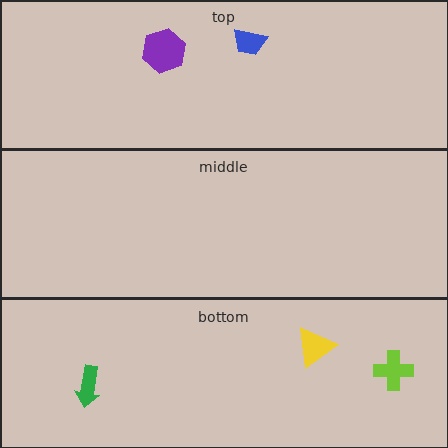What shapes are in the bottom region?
The yellow triangle, the lime cross, the green arrow.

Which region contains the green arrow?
The bottom region.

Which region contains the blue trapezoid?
The top region.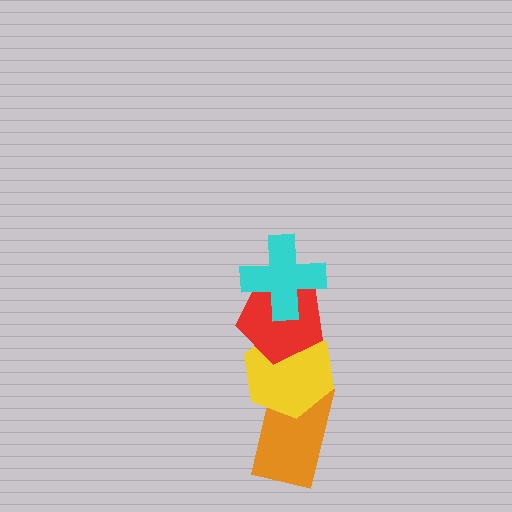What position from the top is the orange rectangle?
The orange rectangle is 4th from the top.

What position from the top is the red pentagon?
The red pentagon is 2nd from the top.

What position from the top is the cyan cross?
The cyan cross is 1st from the top.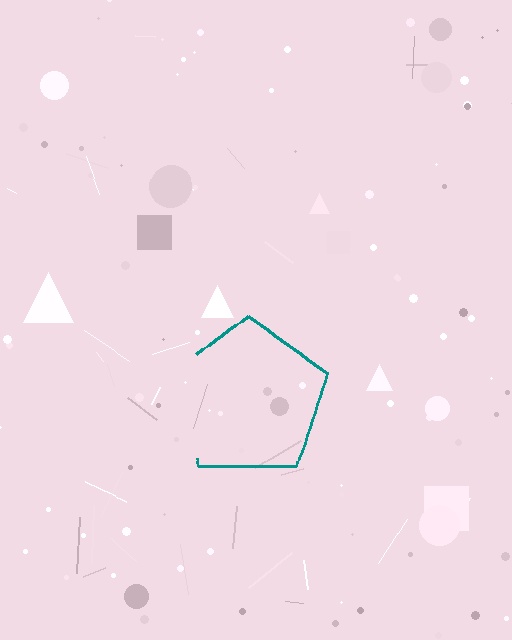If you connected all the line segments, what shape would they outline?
They would outline a pentagon.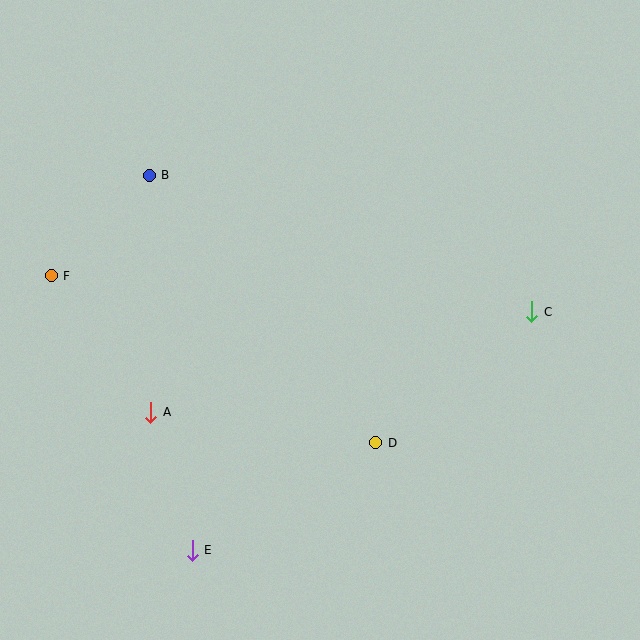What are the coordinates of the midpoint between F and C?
The midpoint between F and C is at (292, 294).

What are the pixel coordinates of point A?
Point A is at (151, 412).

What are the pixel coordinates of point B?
Point B is at (149, 175).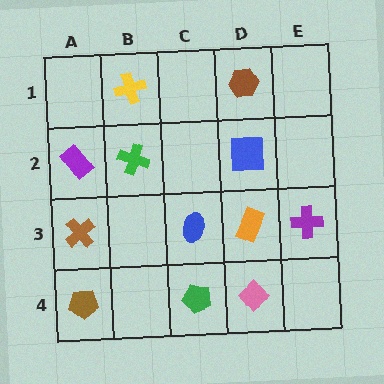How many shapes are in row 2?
3 shapes.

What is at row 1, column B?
A yellow cross.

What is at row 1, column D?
A brown hexagon.